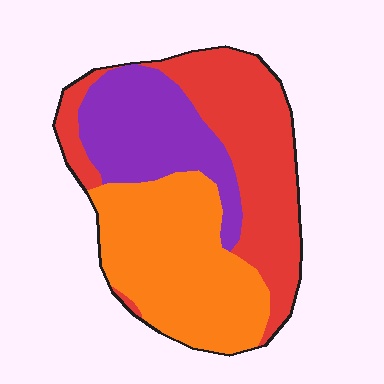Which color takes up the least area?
Purple, at roughly 25%.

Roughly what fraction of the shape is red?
Red covers 37% of the shape.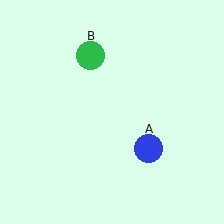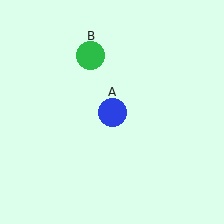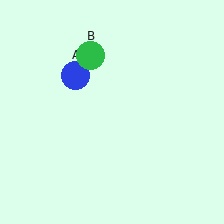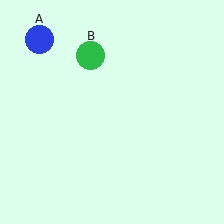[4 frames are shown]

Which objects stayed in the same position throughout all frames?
Green circle (object B) remained stationary.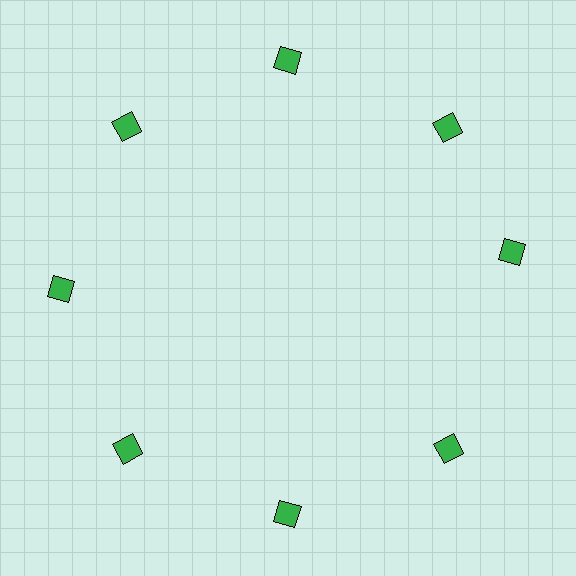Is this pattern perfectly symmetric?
No. The 8 green squares are arranged in a ring, but one element near the 3 o'clock position is rotated out of alignment along the ring, breaking the 8-fold rotational symmetry.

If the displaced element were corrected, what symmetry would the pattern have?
It would have 8-fold rotational symmetry — the pattern would map onto itself every 45 degrees.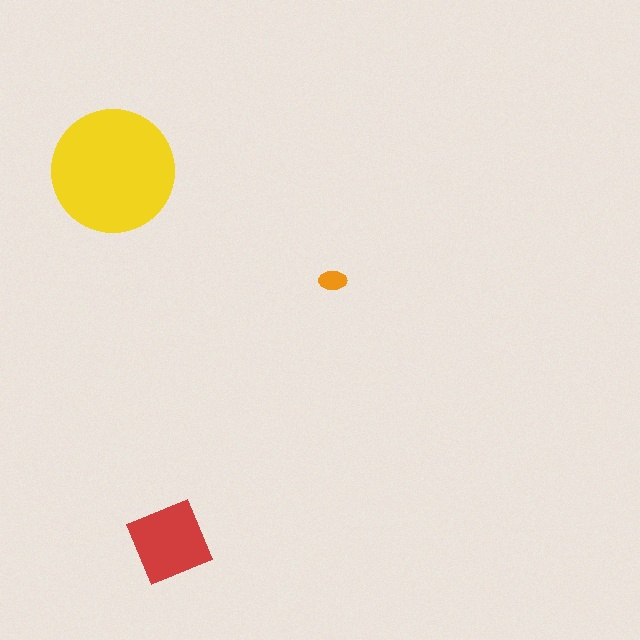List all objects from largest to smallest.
The yellow circle, the red square, the orange ellipse.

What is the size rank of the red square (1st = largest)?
2nd.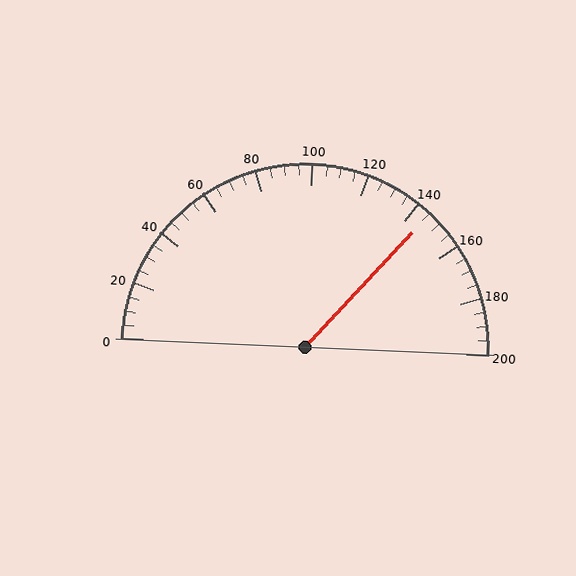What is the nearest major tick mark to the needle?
The nearest major tick mark is 140.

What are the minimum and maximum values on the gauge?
The gauge ranges from 0 to 200.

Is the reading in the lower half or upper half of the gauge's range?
The reading is in the upper half of the range (0 to 200).